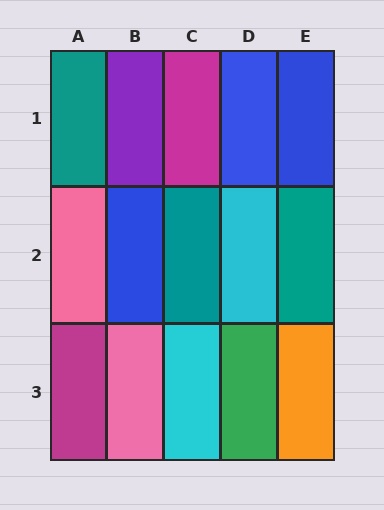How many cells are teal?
3 cells are teal.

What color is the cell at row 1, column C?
Magenta.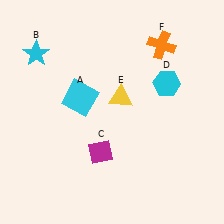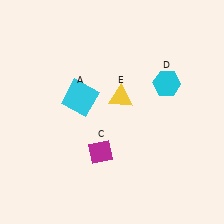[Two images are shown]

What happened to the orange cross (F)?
The orange cross (F) was removed in Image 2. It was in the top-right area of Image 1.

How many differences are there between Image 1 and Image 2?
There are 2 differences between the two images.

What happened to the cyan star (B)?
The cyan star (B) was removed in Image 2. It was in the top-left area of Image 1.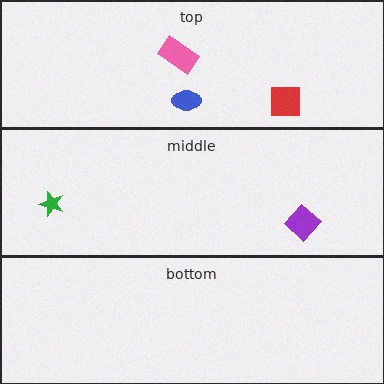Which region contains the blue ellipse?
The top region.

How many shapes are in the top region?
3.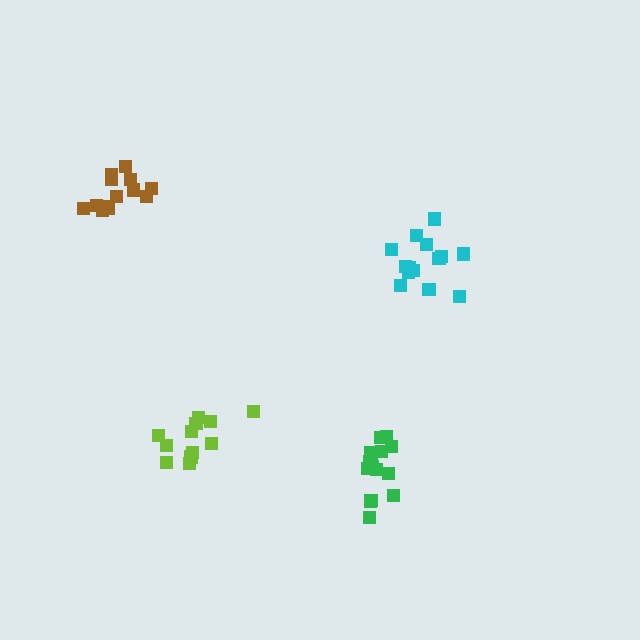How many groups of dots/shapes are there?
There are 4 groups.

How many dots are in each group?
Group 1: 14 dots, Group 2: 15 dots, Group 3: 12 dots, Group 4: 13 dots (54 total).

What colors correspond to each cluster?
The clusters are colored: cyan, green, lime, brown.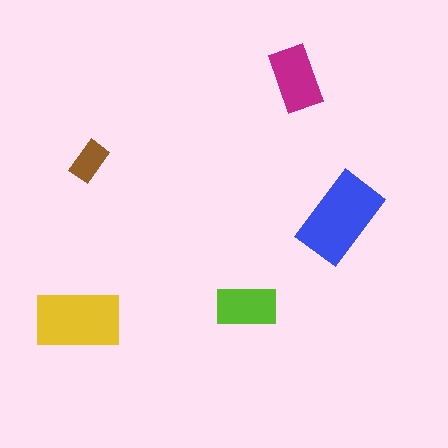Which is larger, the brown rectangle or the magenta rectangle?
The magenta one.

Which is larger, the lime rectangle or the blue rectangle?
The blue one.